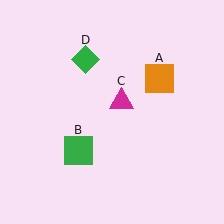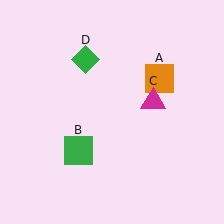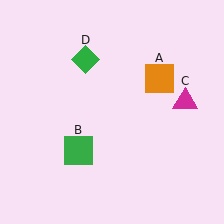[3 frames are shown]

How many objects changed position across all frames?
1 object changed position: magenta triangle (object C).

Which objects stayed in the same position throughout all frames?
Orange square (object A) and green square (object B) and green diamond (object D) remained stationary.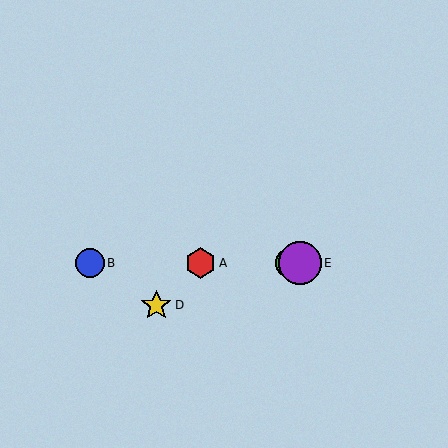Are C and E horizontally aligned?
Yes, both are at y≈263.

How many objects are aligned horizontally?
4 objects (A, B, C, E) are aligned horizontally.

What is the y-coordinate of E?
Object E is at y≈263.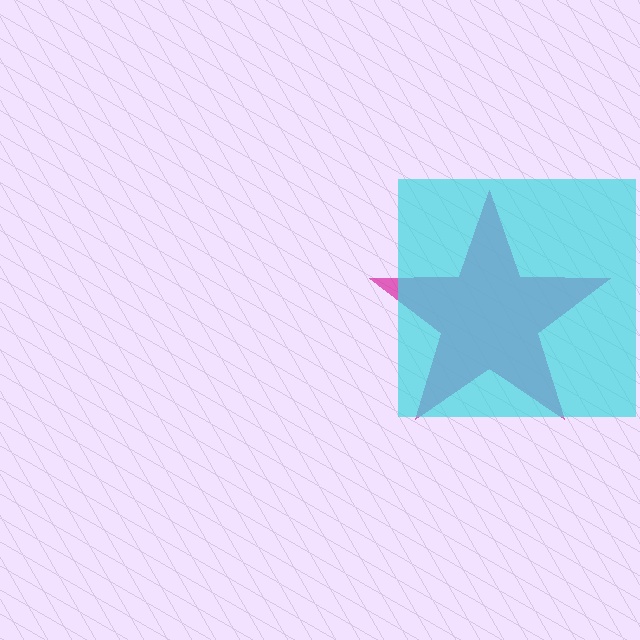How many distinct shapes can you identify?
There are 2 distinct shapes: a magenta star, a cyan square.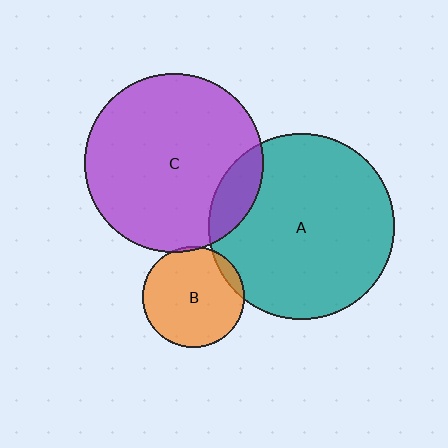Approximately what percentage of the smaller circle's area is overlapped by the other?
Approximately 10%.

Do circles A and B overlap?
Yes.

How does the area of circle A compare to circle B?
Approximately 3.4 times.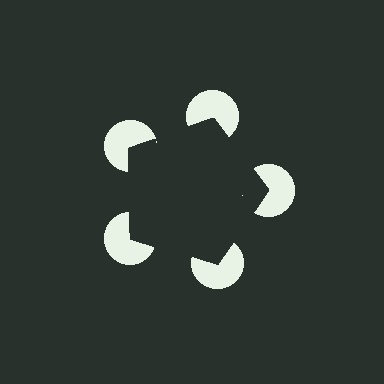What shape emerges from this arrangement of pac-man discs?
An illusory pentagon — its edges are inferred from the aligned wedge cuts in the pac-man discs, not physically drawn.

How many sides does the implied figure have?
5 sides.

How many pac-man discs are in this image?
There are 5 — one at each vertex of the illusory pentagon.